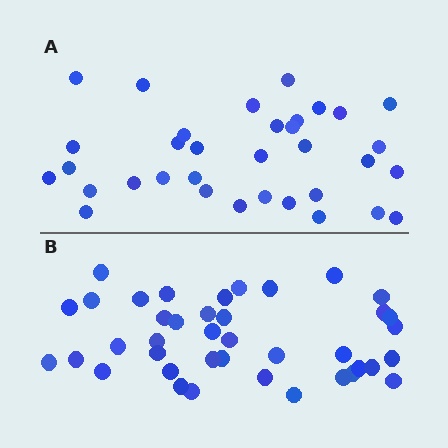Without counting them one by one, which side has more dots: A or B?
Region B (the bottom region) has more dots.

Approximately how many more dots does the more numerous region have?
Region B has about 6 more dots than region A.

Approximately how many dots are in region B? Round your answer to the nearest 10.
About 40 dots.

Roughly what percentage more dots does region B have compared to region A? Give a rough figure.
About 20% more.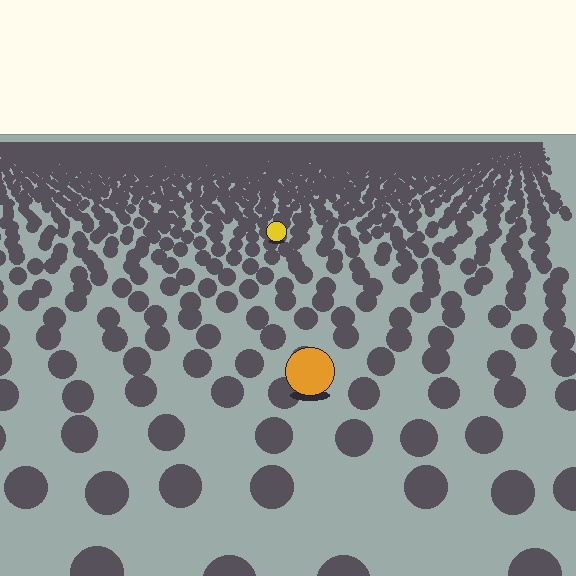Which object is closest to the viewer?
The orange circle is closest. The texture marks near it are larger and more spread out.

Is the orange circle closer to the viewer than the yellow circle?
Yes. The orange circle is closer — you can tell from the texture gradient: the ground texture is coarser near it.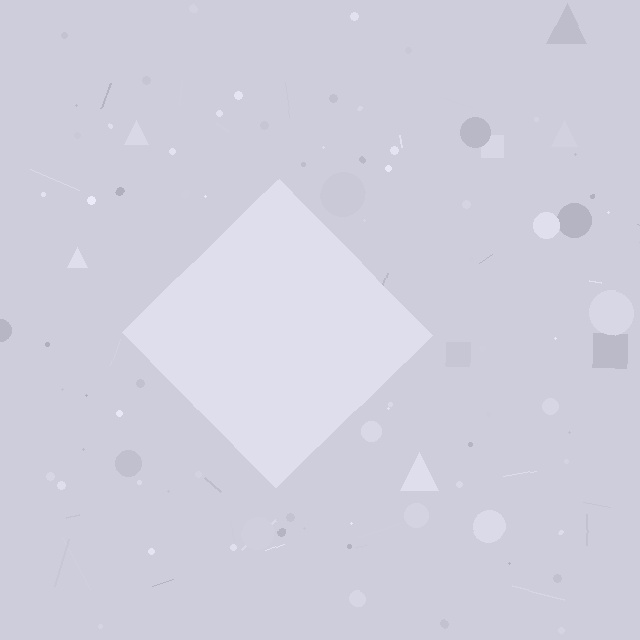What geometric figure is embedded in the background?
A diamond is embedded in the background.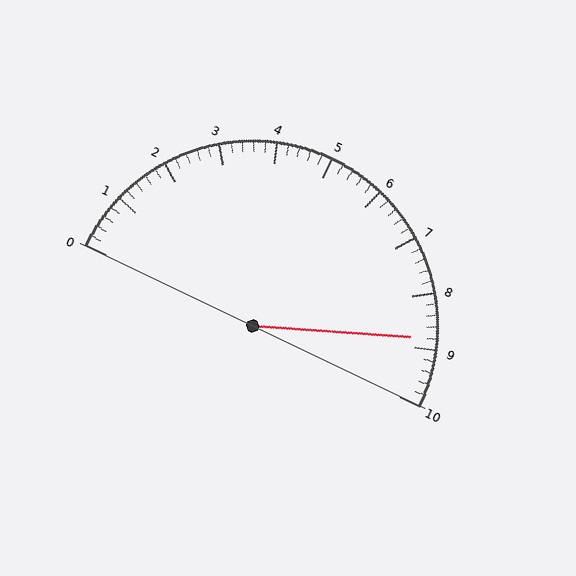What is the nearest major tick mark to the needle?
The nearest major tick mark is 9.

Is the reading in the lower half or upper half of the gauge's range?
The reading is in the upper half of the range (0 to 10).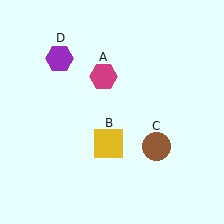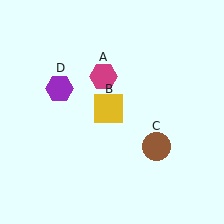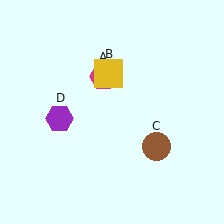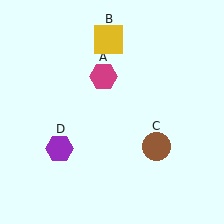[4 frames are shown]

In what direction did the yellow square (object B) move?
The yellow square (object B) moved up.